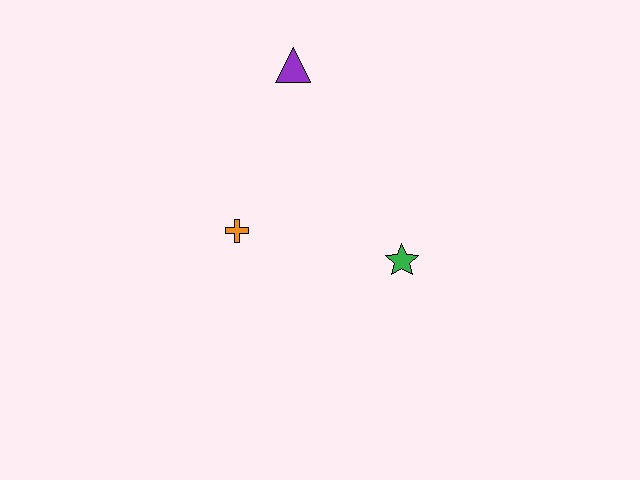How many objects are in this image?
There are 3 objects.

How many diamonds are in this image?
There are no diamonds.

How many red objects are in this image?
There are no red objects.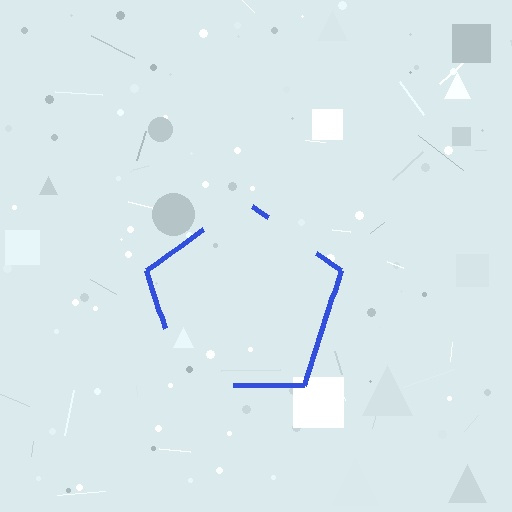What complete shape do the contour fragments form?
The contour fragments form a pentagon.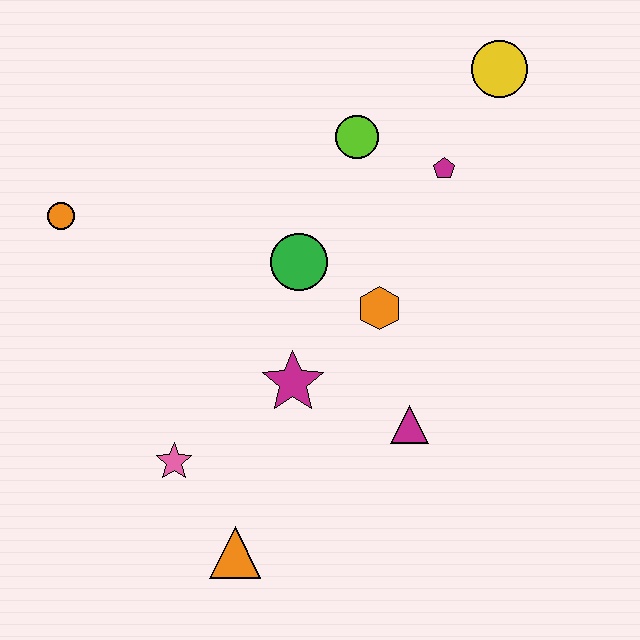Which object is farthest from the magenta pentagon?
The orange triangle is farthest from the magenta pentagon.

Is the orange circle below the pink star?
No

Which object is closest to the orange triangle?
The pink star is closest to the orange triangle.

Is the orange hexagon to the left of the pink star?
No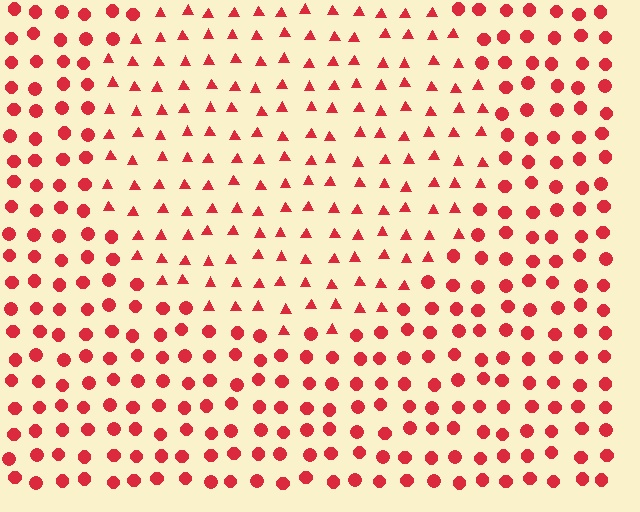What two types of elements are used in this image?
The image uses triangles inside the circle region and circles outside it.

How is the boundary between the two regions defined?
The boundary is defined by a change in element shape: triangles inside vs. circles outside. All elements share the same color and spacing.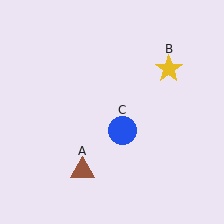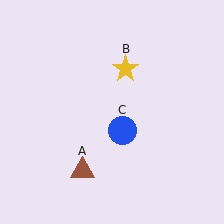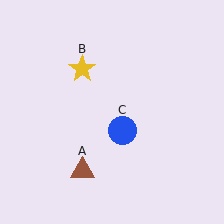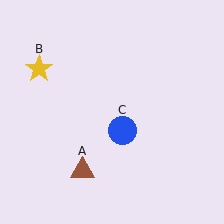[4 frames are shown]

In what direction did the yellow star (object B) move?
The yellow star (object B) moved left.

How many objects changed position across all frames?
1 object changed position: yellow star (object B).